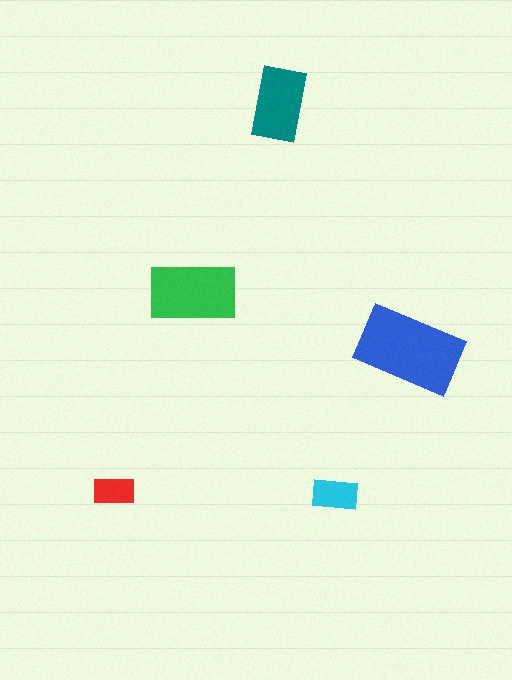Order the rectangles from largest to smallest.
the blue one, the green one, the teal one, the cyan one, the red one.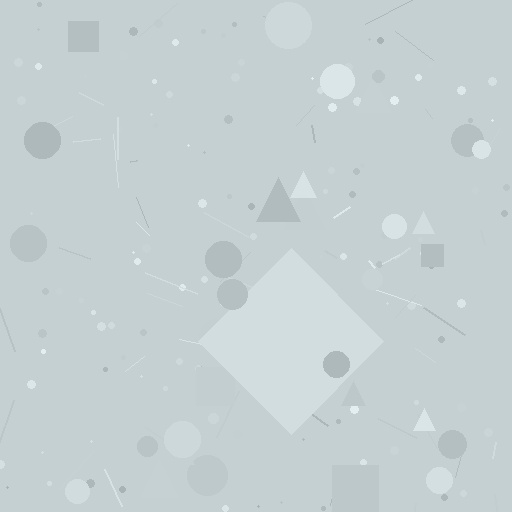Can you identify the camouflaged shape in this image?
The camouflaged shape is a diamond.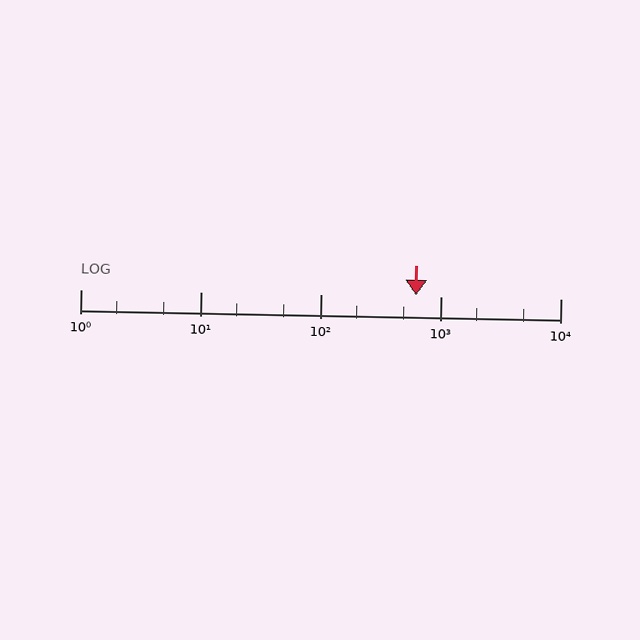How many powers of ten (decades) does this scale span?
The scale spans 4 decades, from 1 to 10000.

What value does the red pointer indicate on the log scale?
The pointer indicates approximately 630.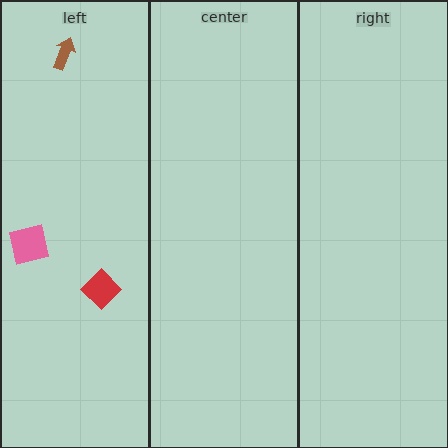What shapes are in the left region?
The brown arrow, the red diamond, the pink square.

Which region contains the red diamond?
The left region.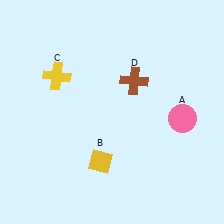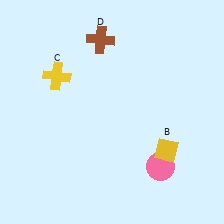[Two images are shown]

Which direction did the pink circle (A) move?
The pink circle (A) moved down.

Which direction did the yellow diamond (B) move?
The yellow diamond (B) moved right.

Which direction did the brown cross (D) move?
The brown cross (D) moved up.